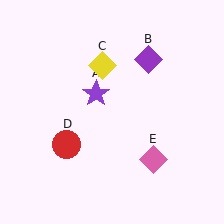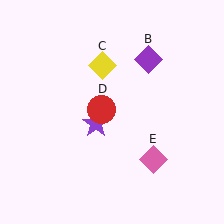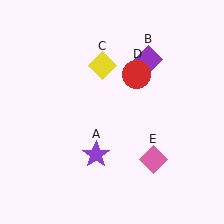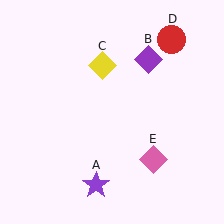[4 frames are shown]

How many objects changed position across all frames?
2 objects changed position: purple star (object A), red circle (object D).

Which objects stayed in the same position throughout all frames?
Purple diamond (object B) and yellow diamond (object C) and pink diamond (object E) remained stationary.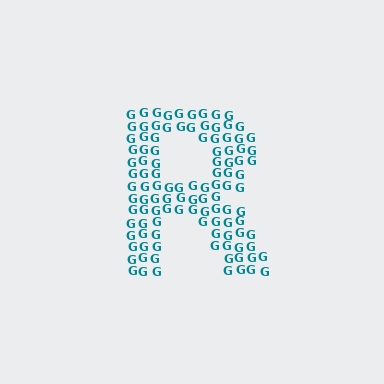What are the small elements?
The small elements are letter G's.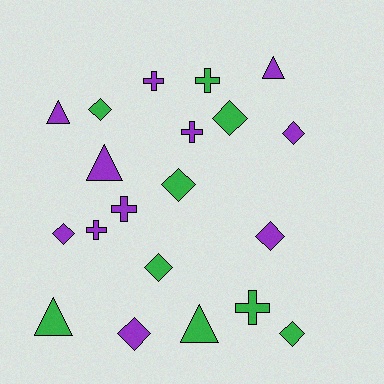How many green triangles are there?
There are 2 green triangles.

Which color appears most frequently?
Purple, with 11 objects.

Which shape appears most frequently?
Diamond, with 9 objects.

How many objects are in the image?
There are 20 objects.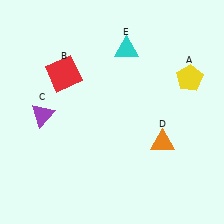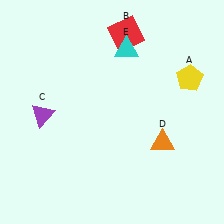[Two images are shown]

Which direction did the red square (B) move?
The red square (B) moved right.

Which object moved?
The red square (B) moved right.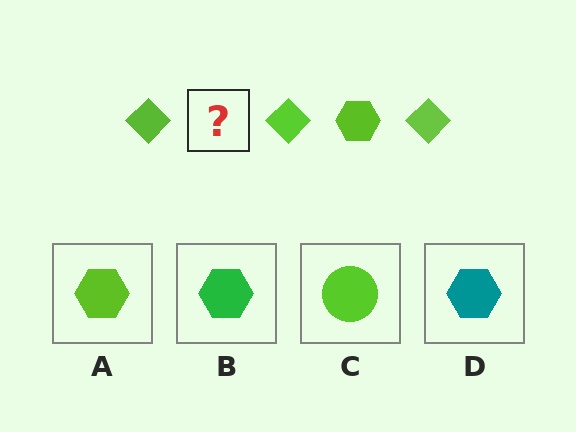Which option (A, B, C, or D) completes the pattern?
A.